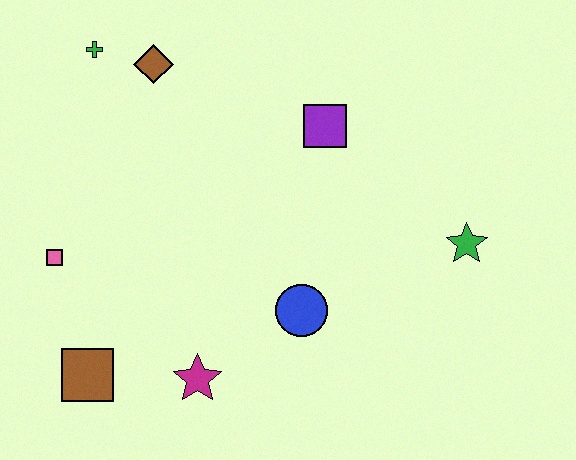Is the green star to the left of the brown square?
No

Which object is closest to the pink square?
The brown square is closest to the pink square.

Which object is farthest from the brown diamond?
The green star is farthest from the brown diamond.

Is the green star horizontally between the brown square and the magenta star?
No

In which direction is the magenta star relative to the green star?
The magenta star is to the left of the green star.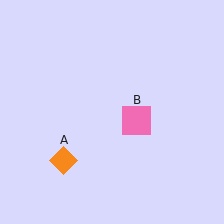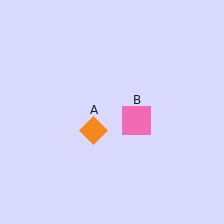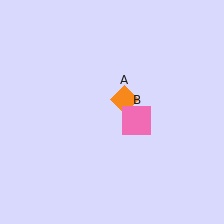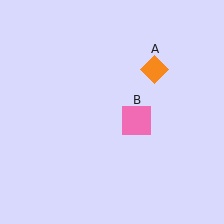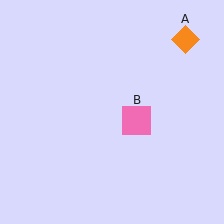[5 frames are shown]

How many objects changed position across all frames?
1 object changed position: orange diamond (object A).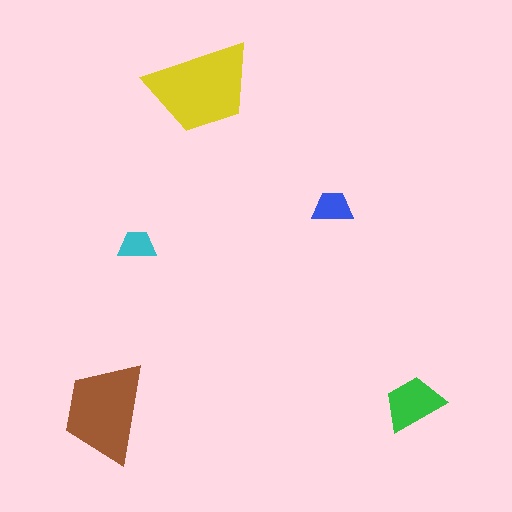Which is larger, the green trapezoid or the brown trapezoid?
The brown one.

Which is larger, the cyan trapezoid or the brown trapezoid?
The brown one.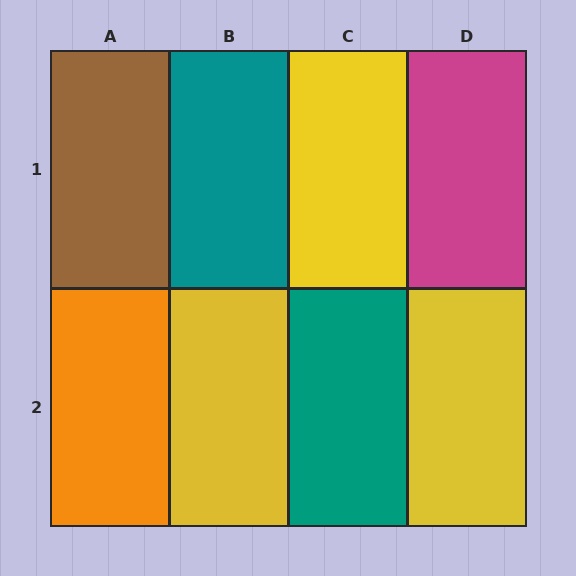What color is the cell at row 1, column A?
Brown.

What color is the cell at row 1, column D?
Magenta.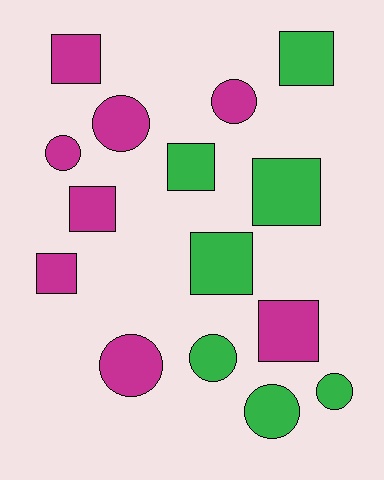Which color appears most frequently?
Magenta, with 8 objects.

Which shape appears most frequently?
Square, with 8 objects.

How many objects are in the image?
There are 15 objects.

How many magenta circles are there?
There are 4 magenta circles.